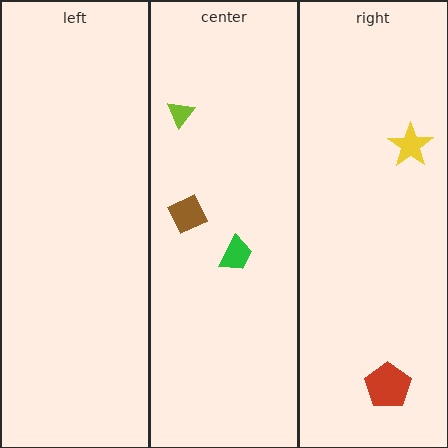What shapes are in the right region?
The yellow star, the red pentagon.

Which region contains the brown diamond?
The center region.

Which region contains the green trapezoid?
The center region.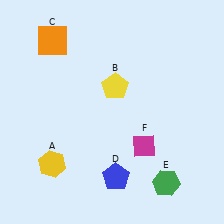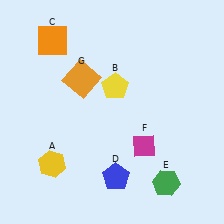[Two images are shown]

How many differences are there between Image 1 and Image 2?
There is 1 difference between the two images.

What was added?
An orange square (G) was added in Image 2.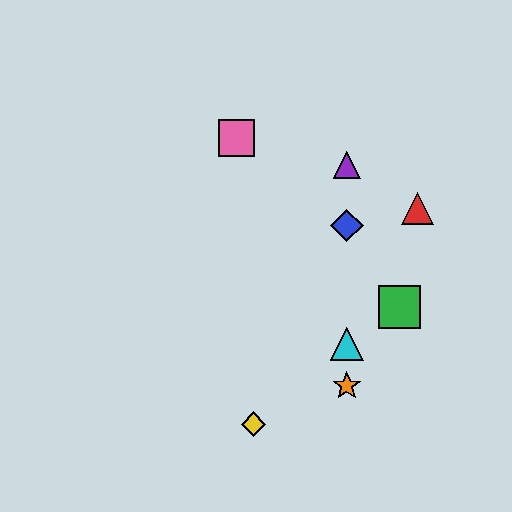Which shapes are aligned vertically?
The blue diamond, the purple triangle, the orange star, the cyan triangle are aligned vertically.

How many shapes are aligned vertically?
4 shapes (the blue diamond, the purple triangle, the orange star, the cyan triangle) are aligned vertically.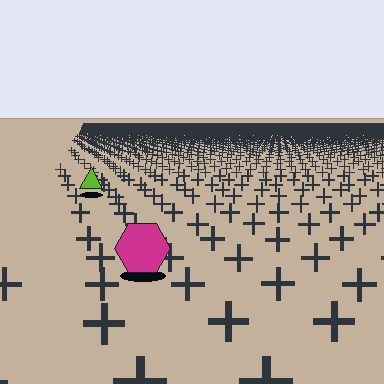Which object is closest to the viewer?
The magenta hexagon is closest. The texture marks near it are larger and more spread out.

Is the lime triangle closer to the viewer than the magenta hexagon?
No. The magenta hexagon is closer — you can tell from the texture gradient: the ground texture is coarser near it.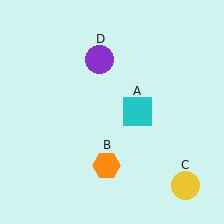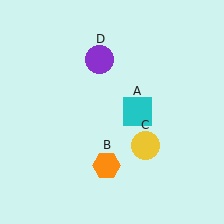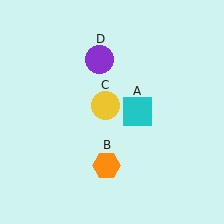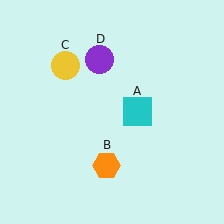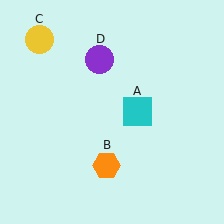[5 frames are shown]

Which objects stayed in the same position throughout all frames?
Cyan square (object A) and orange hexagon (object B) and purple circle (object D) remained stationary.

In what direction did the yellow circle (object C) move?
The yellow circle (object C) moved up and to the left.